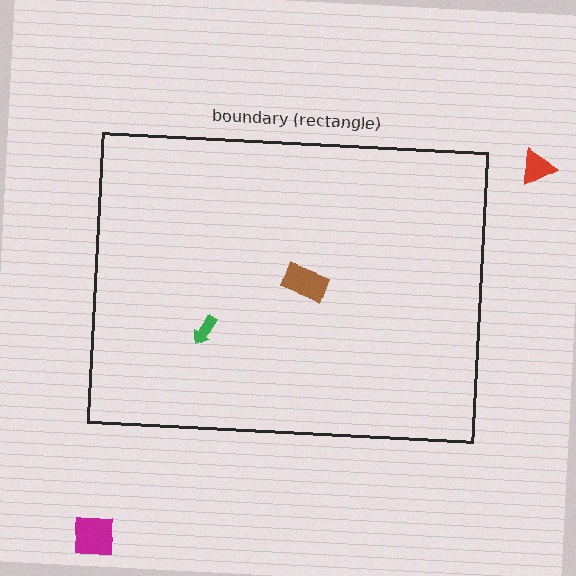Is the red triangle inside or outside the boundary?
Outside.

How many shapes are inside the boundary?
2 inside, 2 outside.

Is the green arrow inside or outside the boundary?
Inside.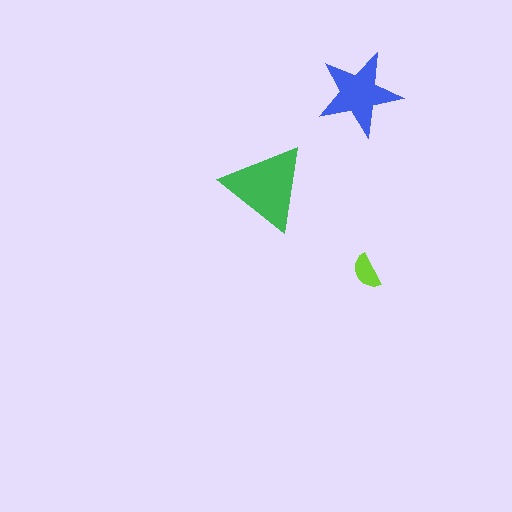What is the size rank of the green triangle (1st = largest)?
1st.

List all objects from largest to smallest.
The green triangle, the blue star, the lime semicircle.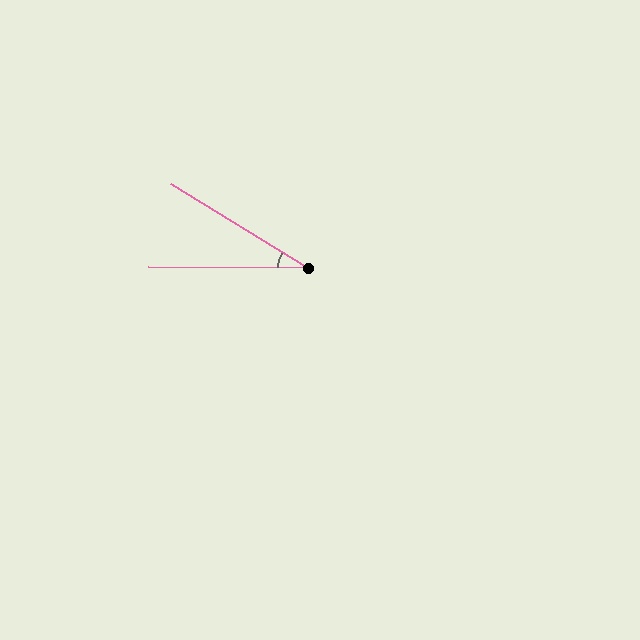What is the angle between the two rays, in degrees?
Approximately 31 degrees.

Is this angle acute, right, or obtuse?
It is acute.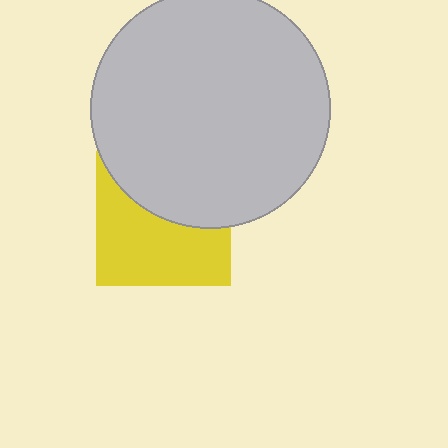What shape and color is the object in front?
The object in front is a light gray circle.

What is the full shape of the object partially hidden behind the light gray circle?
The partially hidden object is a yellow square.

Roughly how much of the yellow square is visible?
About half of it is visible (roughly 56%).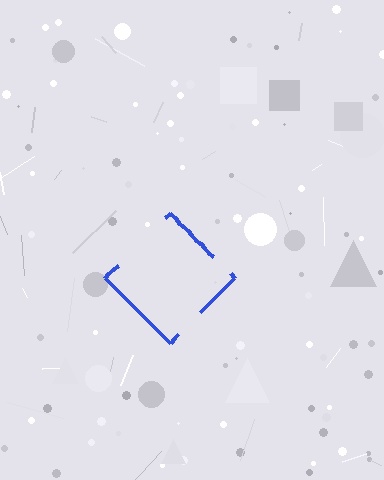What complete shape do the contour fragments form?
The contour fragments form a diamond.